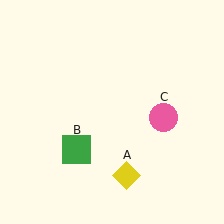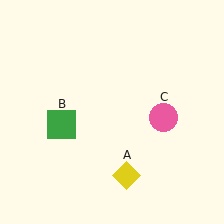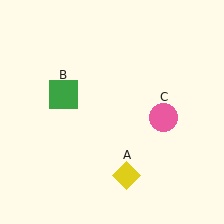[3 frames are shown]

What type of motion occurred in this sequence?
The green square (object B) rotated clockwise around the center of the scene.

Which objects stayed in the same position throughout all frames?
Yellow diamond (object A) and pink circle (object C) remained stationary.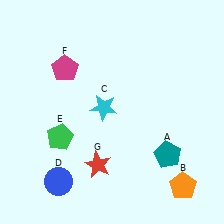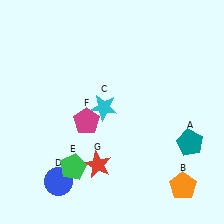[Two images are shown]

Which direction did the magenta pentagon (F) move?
The magenta pentagon (F) moved down.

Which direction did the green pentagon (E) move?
The green pentagon (E) moved down.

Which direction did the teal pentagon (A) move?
The teal pentagon (A) moved right.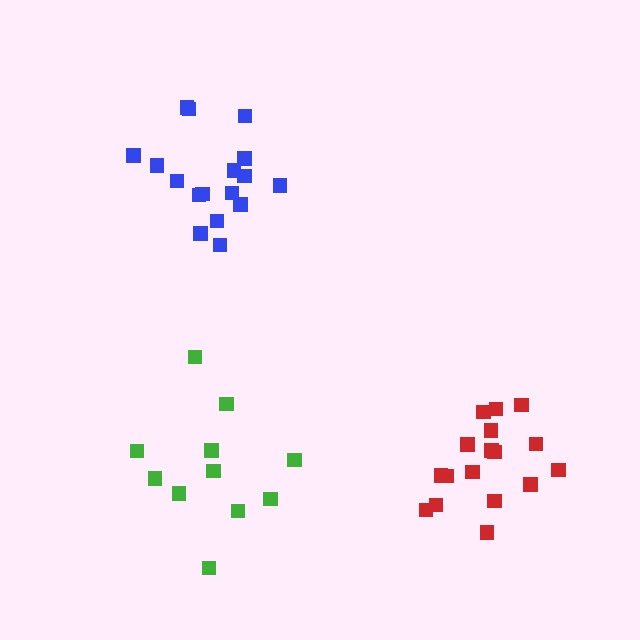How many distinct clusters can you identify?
There are 3 distinct clusters.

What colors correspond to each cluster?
The clusters are colored: blue, green, red.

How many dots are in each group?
Group 1: 17 dots, Group 2: 11 dots, Group 3: 17 dots (45 total).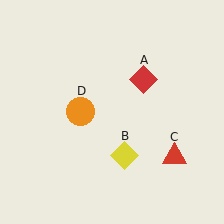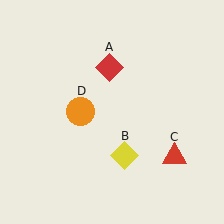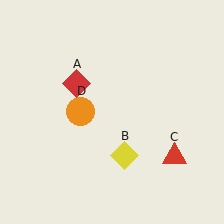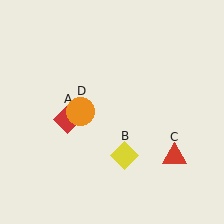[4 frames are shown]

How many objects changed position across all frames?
1 object changed position: red diamond (object A).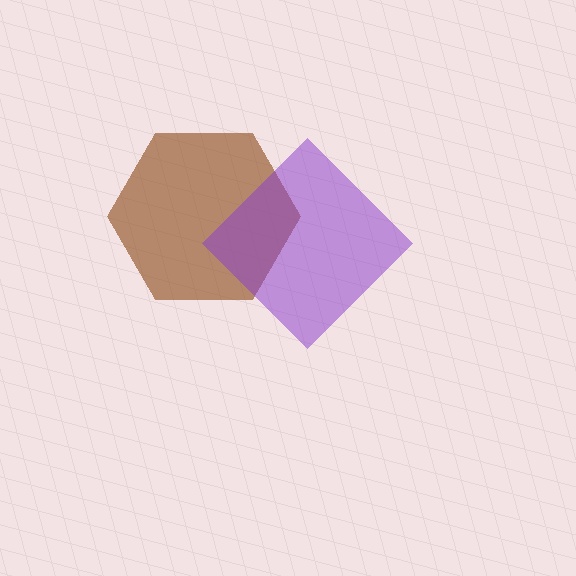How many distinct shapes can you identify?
There are 2 distinct shapes: a brown hexagon, a purple diamond.